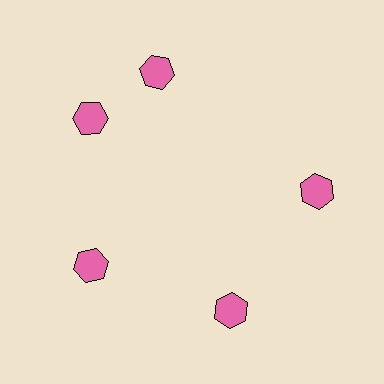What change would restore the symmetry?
The symmetry would be restored by rotating it back into even spacing with its neighbors so that all 5 hexagons sit at equal angles and equal distance from the center.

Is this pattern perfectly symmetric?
No. The 5 pink hexagons are arranged in a ring, but one element near the 1 o'clock position is rotated out of alignment along the ring, breaking the 5-fold rotational symmetry.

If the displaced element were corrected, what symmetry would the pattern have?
It would have 5-fold rotational symmetry — the pattern would map onto itself every 72 degrees.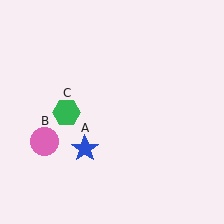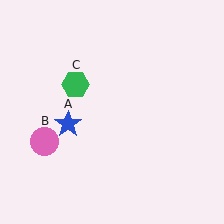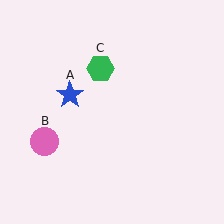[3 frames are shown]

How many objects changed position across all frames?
2 objects changed position: blue star (object A), green hexagon (object C).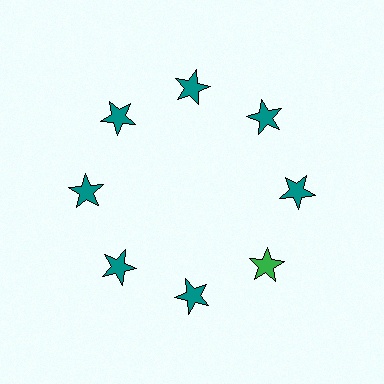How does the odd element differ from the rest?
It has a different color: green instead of teal.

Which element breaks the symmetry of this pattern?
The green star at roughly the 4 o'clock position breaks the symmetry. All other shapes are teal stars.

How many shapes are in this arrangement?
There are 8 shapes arranged in a ring pattern.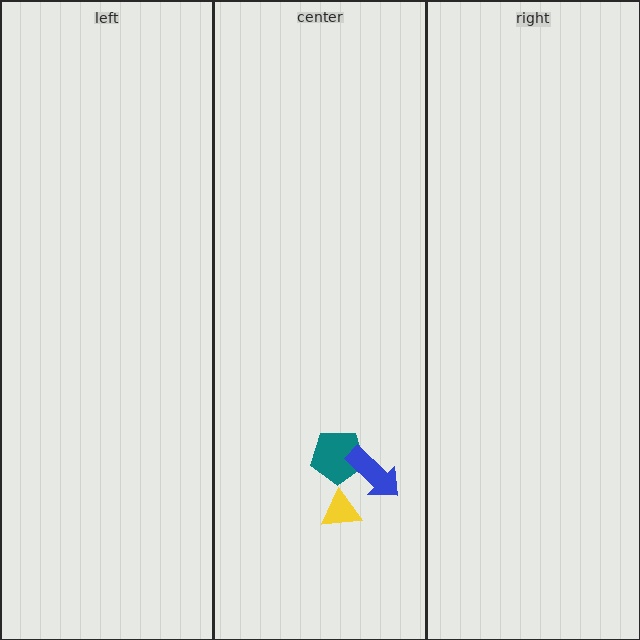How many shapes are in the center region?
3.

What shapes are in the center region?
The teal pentagon, the yellow triangle, the blue arrow.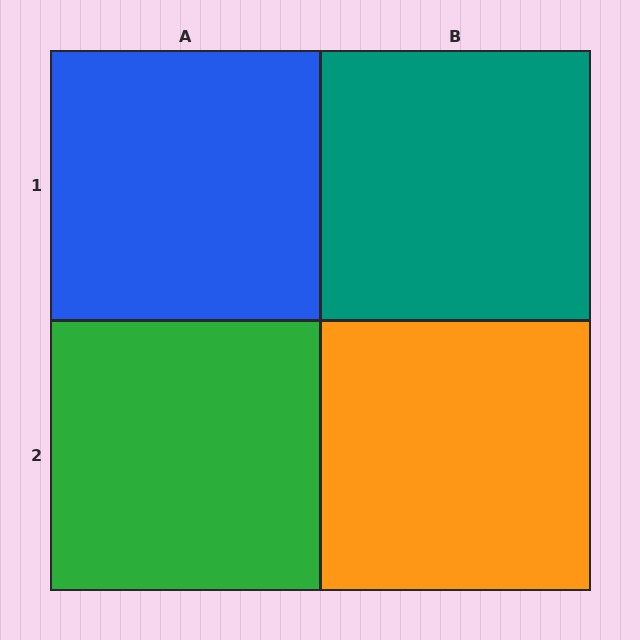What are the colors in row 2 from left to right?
Green, orange.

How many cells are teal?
1 cell is teal.